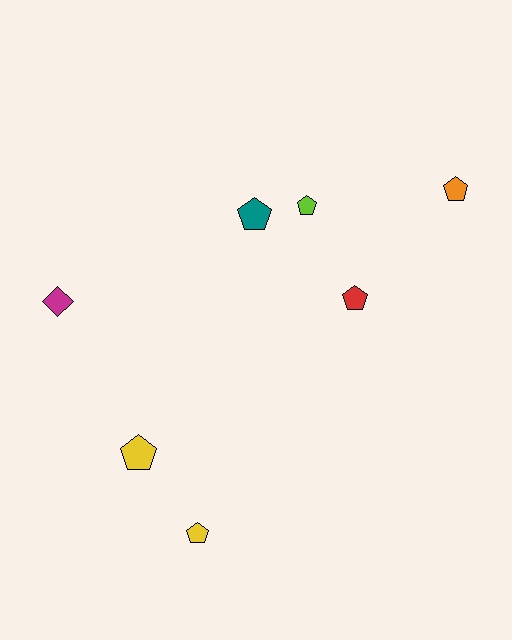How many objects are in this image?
There are 7 objects.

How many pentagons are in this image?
There are 6 pentagons.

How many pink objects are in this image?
There are no pink objects.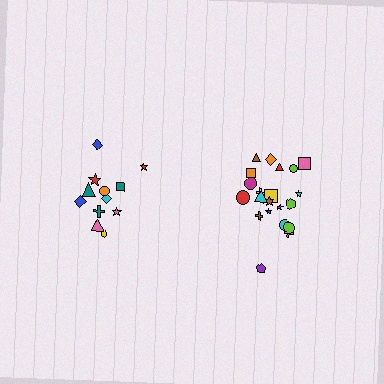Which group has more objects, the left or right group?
The right group.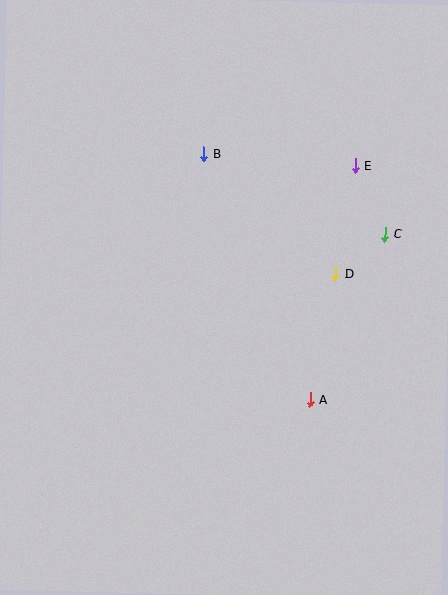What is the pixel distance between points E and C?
The distance between E and C is 74 pixels.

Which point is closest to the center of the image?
Point D at (335, 273) is closest to the center.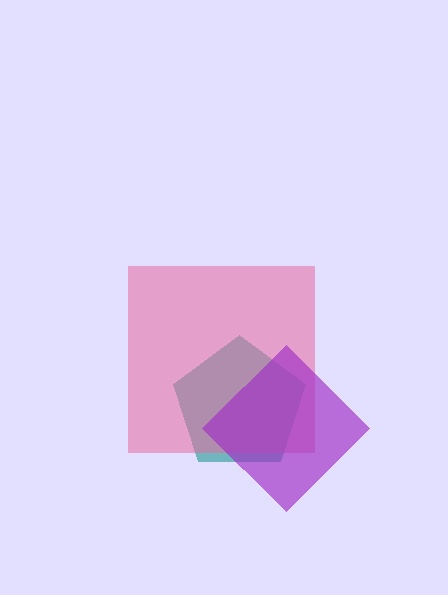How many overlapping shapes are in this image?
There are 3 overlapping shapes in the image.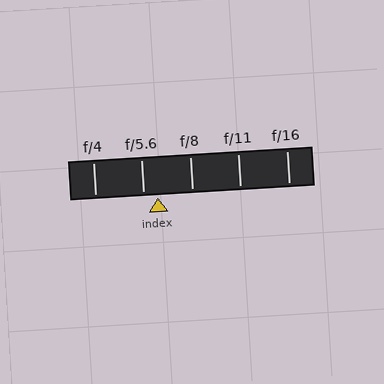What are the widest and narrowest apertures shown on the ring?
The widest aperture shown is f/4 and the narrowest is f/16.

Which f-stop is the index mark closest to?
The index mark is closest to f/5.6.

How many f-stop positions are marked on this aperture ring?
There are 5 f-stop positions marked.